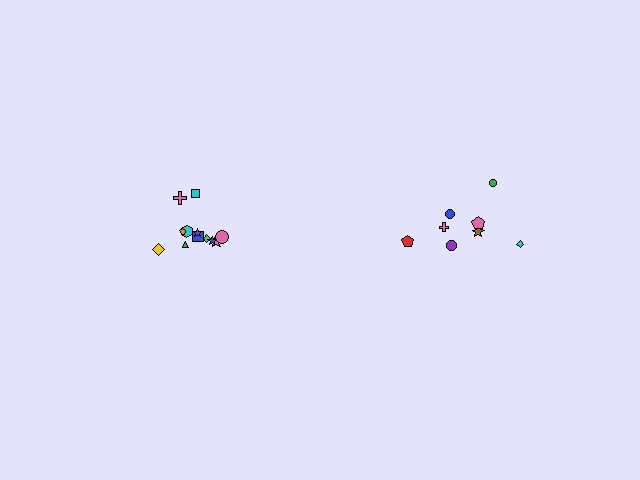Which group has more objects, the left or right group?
The left group.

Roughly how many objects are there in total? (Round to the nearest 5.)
Roughly 20 objects in total.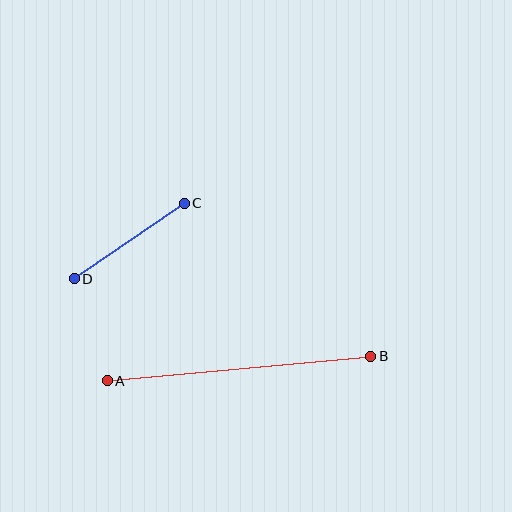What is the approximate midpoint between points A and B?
The midpoint is at approximately (239, 368) pixels.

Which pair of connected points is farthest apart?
Points A and B are farthest apart.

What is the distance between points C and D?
The distance is approximately 134 pixels.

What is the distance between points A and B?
The distance is approximately 265 pixels.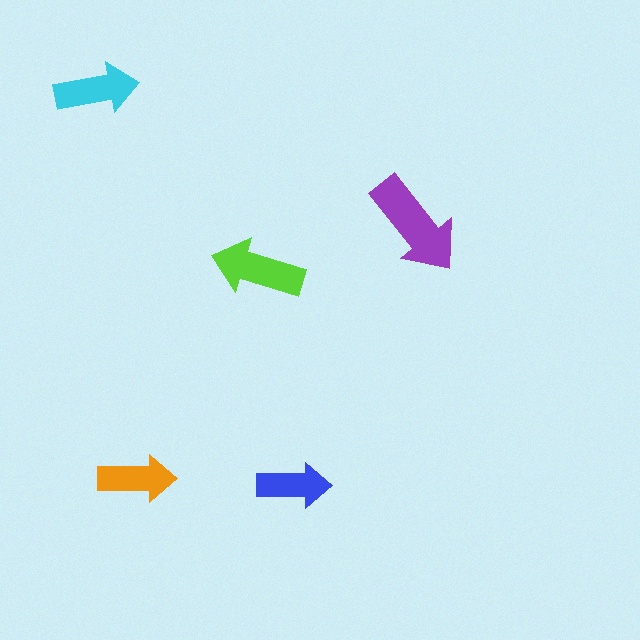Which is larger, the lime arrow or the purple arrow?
The purple one.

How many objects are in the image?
There are 5 objects in the image.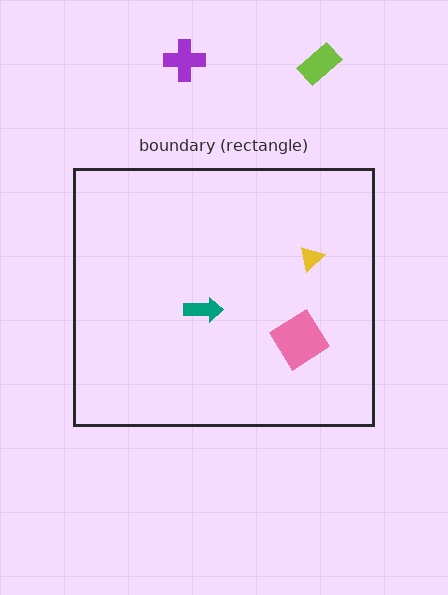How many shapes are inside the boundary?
3 inside, 2 outside.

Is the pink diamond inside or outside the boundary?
Inside.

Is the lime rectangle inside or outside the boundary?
Outside.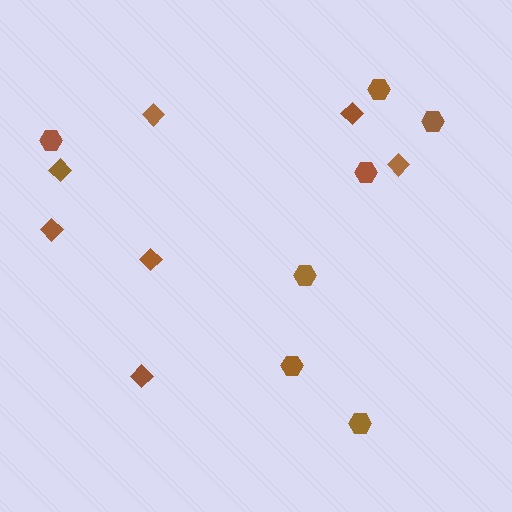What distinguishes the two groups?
There are 2 groups: one group of hexagons (7) and one group of diamonds (7).